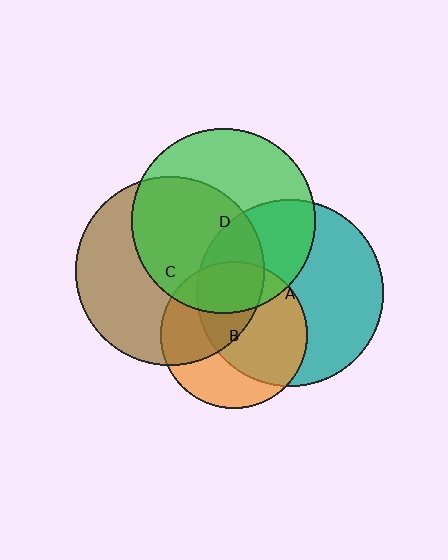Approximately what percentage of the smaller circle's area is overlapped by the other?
Approximately 60%.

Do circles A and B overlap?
Yes.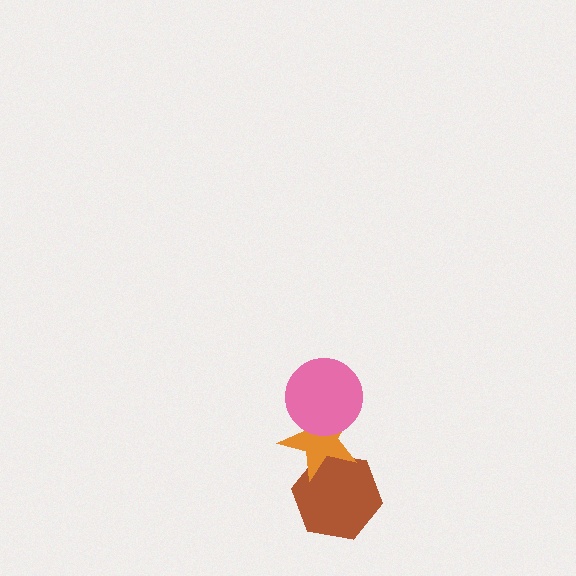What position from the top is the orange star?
The orange star is 2nd from the top.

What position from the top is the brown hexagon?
The brown hexagon is 3rd from the top.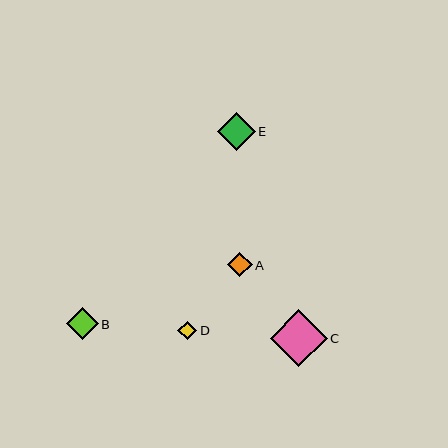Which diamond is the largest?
Diamond C is the largest with a size of approximately 56 pixels.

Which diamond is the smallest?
Diamond D is the smallest with a size of approximately 19 pixels.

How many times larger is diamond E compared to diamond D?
Diamond E is approximately 2.0 times the size of diamond D.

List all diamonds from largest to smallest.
From largest to smallest: C, E, B, A, D.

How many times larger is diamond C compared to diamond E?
Diamond C is approximately 1.5 times the size of diamond E.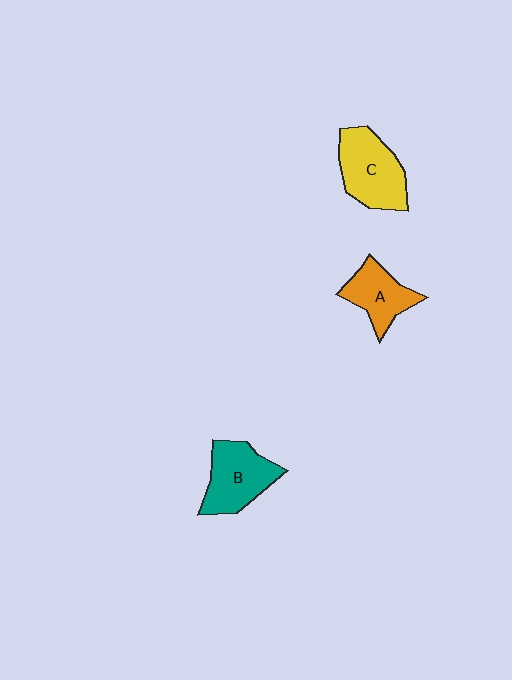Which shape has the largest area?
Shape C (yellow).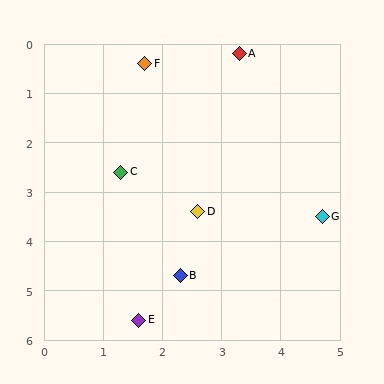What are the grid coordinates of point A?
Point A is at approximately (3.3, 0.2).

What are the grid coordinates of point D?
Point D is at approximately (2.6, 3.4).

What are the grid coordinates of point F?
Point F is at approximately (1.7, 0.4).